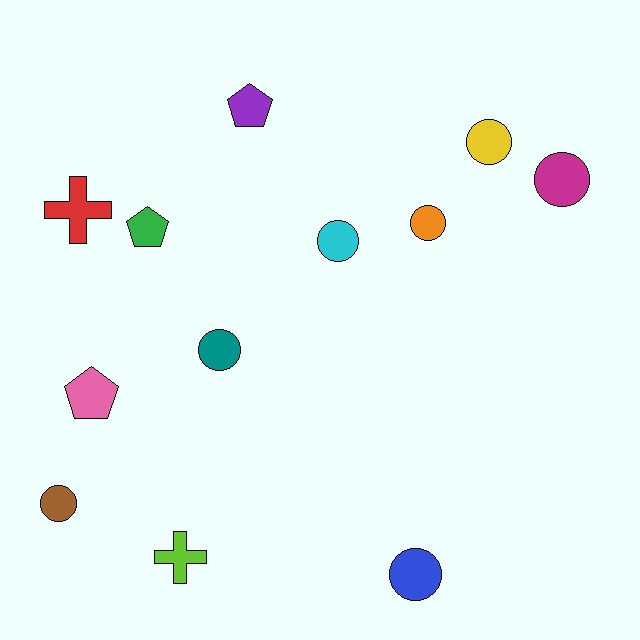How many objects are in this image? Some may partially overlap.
There are 12 objects.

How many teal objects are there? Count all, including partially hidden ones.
There is 1 teal object.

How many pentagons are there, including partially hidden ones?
There are 3 pentagons.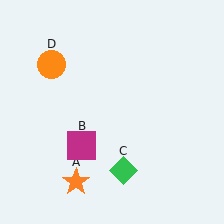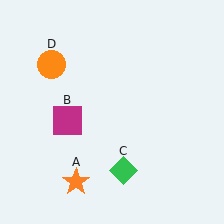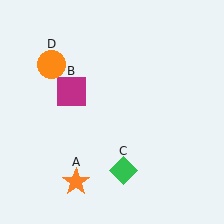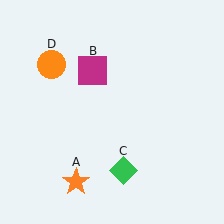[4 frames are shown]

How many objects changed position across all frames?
1 object changed position: magenta square (object B).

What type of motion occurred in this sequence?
The magenta square (object B) rotated clockwise around the center of the scene.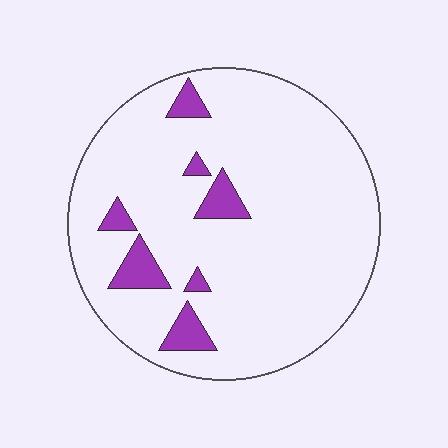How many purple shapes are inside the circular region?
7.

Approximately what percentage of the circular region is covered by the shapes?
Approximately 10%.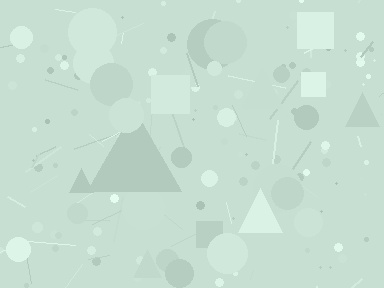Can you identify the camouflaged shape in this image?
The camouflaged shape is a triangle.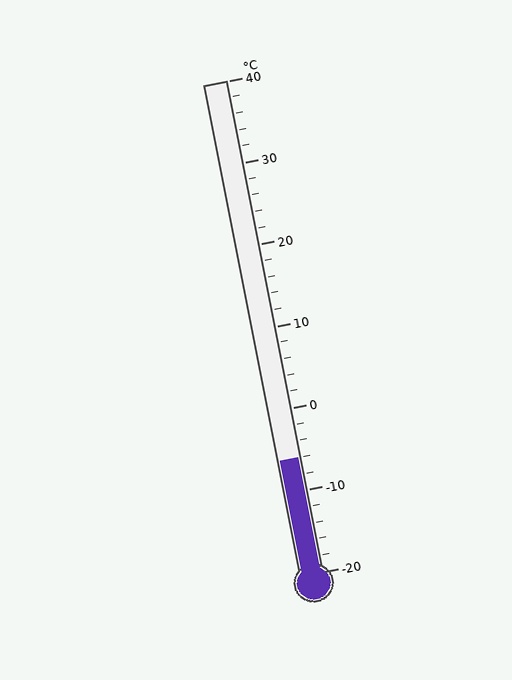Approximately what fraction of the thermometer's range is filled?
The thermometer is filled to approximately 25% of its range.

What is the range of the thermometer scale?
The thermometer scale ranges from -20°C to 40°C.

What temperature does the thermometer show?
The thermometer shows approximately -6°C.